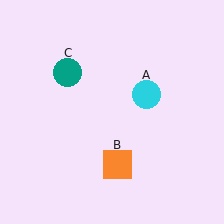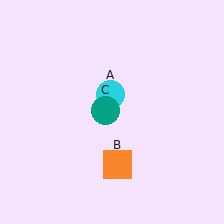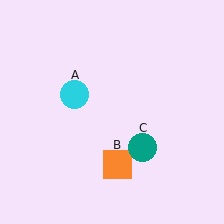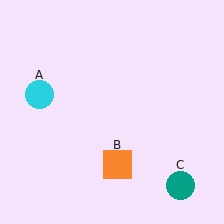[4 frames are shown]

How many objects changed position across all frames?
2 objects changed position: cyan circle (object A), teal circle (object C).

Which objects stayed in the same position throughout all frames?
Orange square (object B) remained stationary.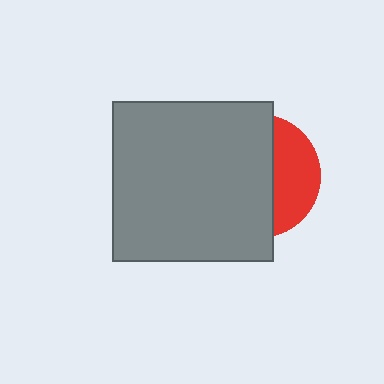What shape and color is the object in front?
The object in front is a gray square.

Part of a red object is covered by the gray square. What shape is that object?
It is a circle.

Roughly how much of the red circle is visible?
A small part of it is visible (roughly 35%).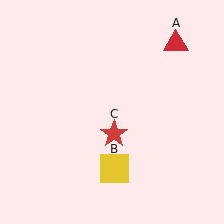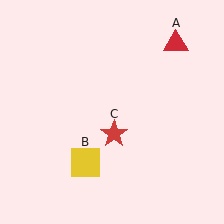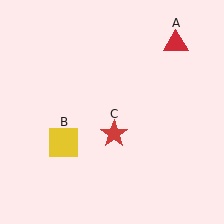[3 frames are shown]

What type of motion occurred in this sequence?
The yellow square (object B) rotated clockwise around the center of the scene.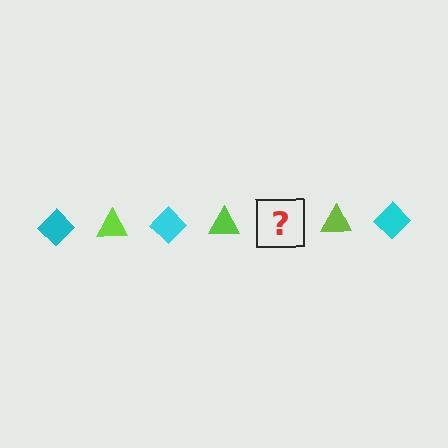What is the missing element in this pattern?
The missing element is a cyan diamond.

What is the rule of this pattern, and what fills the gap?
The rule is that the pattern alternates between cyan diamond and lime triangle. The gap should be filled with a cyan diamond.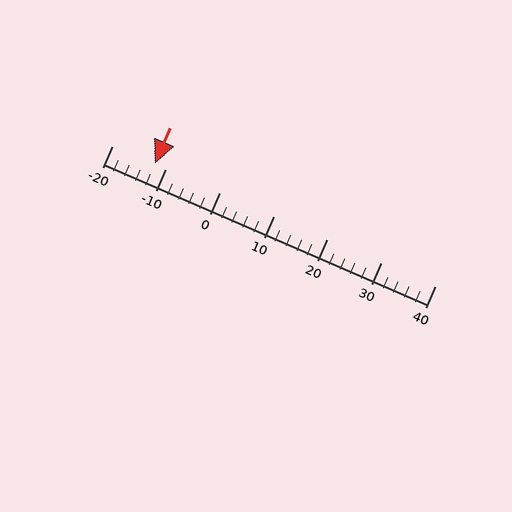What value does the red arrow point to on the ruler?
The red arrow points to approximately -12.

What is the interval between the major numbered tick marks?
The major tick marks are spaced 10 units apart.